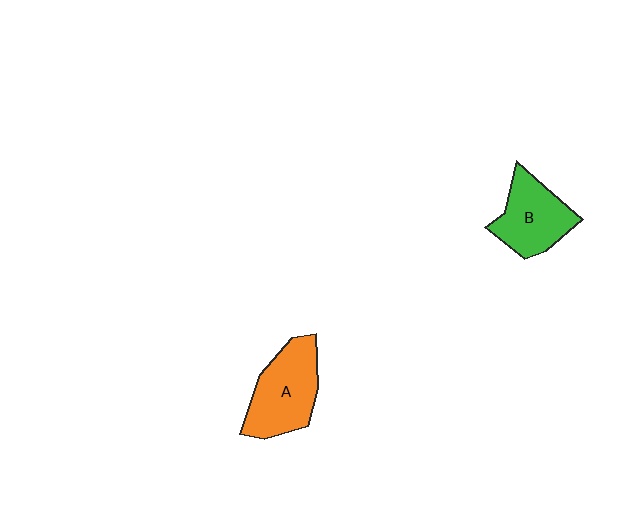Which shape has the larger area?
Shape A (orange).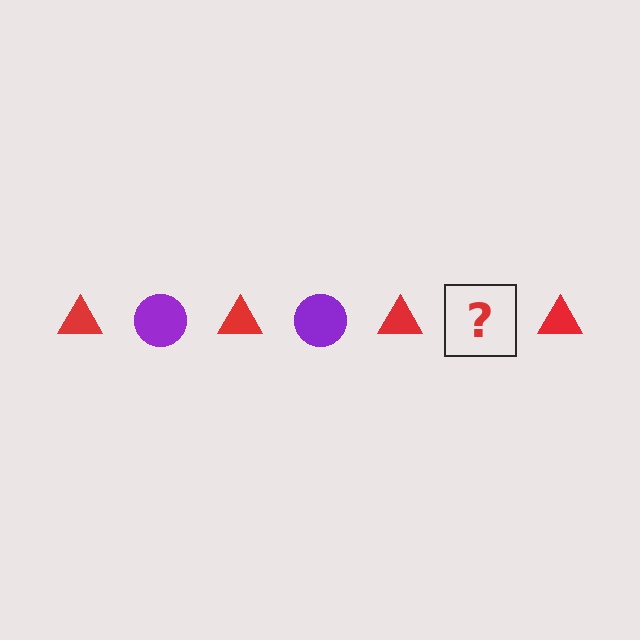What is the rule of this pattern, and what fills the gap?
The rule is that the pattern alternates between red triangle and purple circle. The gap should be filled with a purple circle.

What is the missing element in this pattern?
The missing element is a purple circle.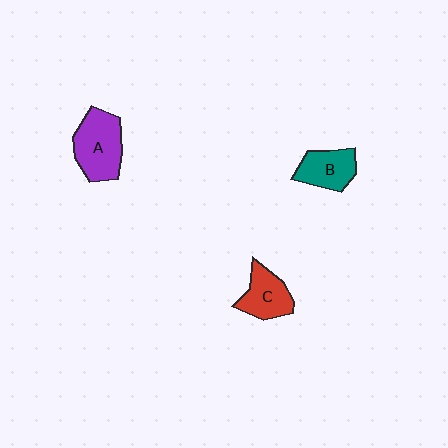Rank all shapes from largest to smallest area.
From largest to smallest: A (purple), C (red), B (teal).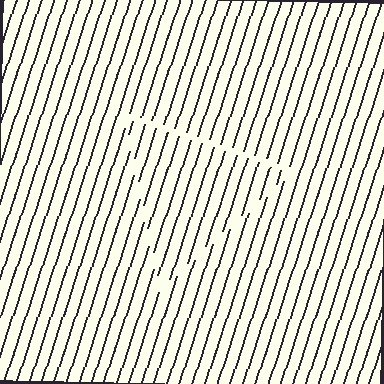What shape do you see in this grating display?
An illusory triangle. The interior of the shape contains the same grating, shifted by half a period — the contour is defined by the phase discontinuity where line-ends from the inner and outer gratings abut.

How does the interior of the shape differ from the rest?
The interior of the shape contains the same grating, shifted by half a period — the contour is defined by the phase discontinuity where line-ends from the inner and outer gratings abut.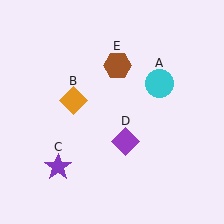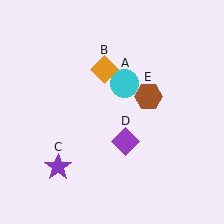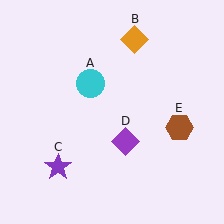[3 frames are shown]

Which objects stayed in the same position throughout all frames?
Purple star (object C) and purple diamond (object D) remained stationary.